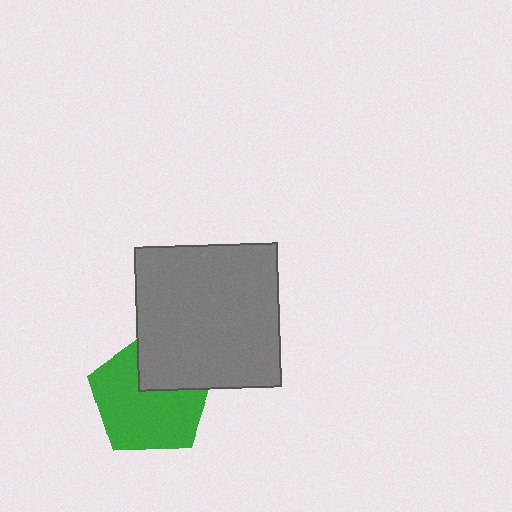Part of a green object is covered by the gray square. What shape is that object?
It is a pentagon.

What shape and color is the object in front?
The object in front is a gray square.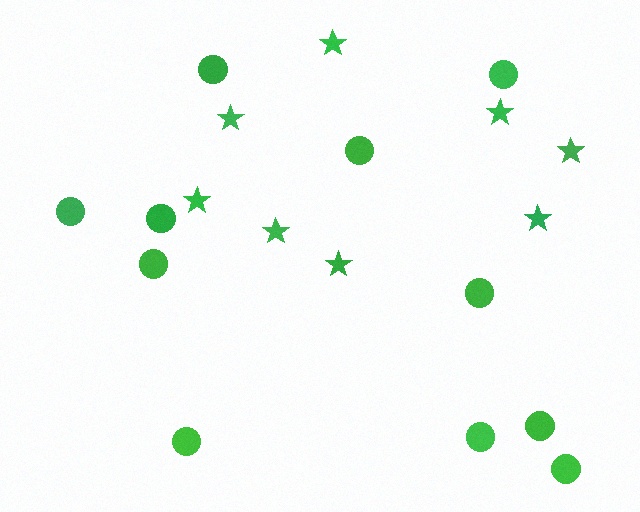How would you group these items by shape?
There are 2 groups: one group of circles (11) and one group of stars (8).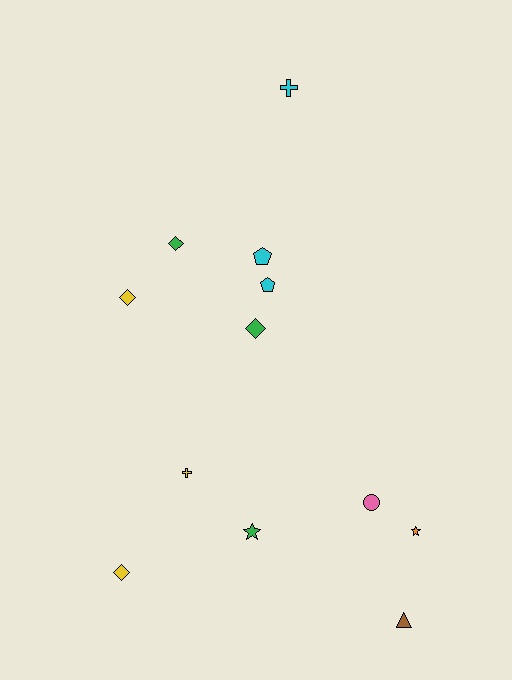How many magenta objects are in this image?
There are no magenta objects.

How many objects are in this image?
There are 12 objects.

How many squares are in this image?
There are no squares.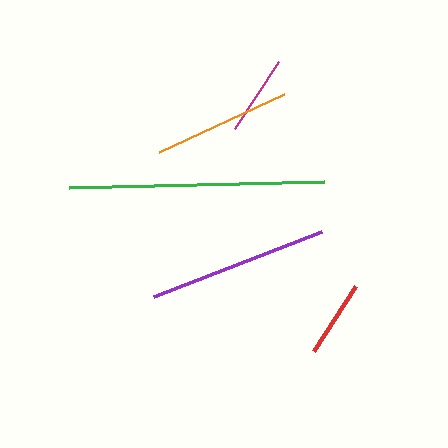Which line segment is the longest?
The green line is the longest at approximately 255 pixels.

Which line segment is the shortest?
The red line is the shortest at approximately 77 pixels.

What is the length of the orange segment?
The orange segment is approximately 137 pixels long.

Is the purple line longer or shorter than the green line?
The green line is longer than the purple line.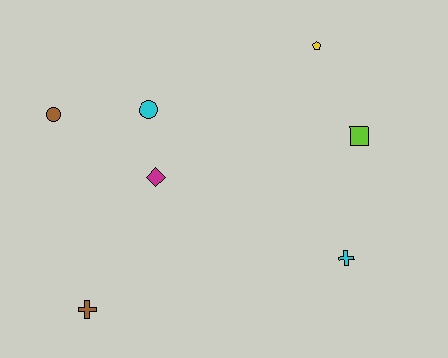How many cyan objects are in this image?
There are 2 cyan objects.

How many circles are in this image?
There are 2 circles.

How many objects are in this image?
There are 7 objects.